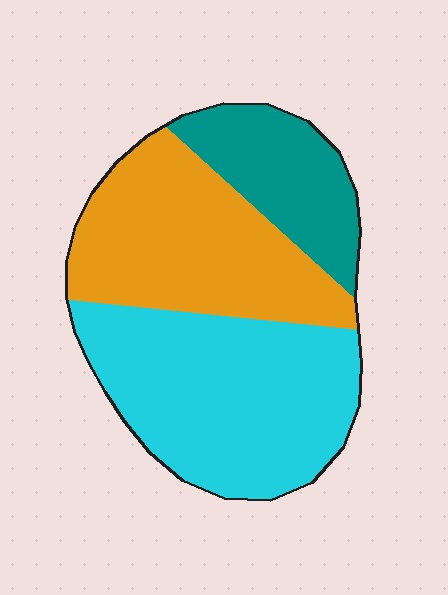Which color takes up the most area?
Cyan, at roughly 45%.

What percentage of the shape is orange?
Orange takes up about three eighths (3/8) of the shape.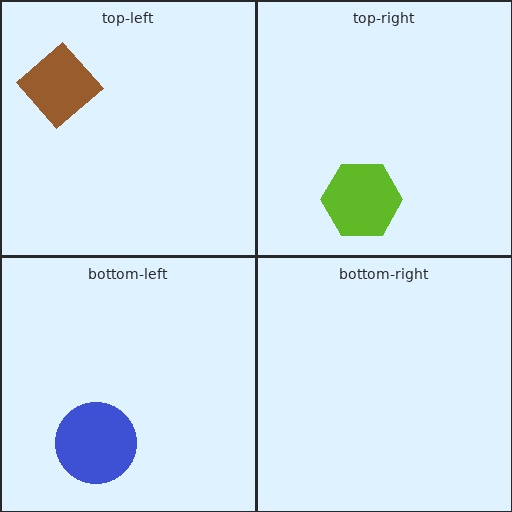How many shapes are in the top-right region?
1.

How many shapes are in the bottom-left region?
1.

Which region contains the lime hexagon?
The top-right region.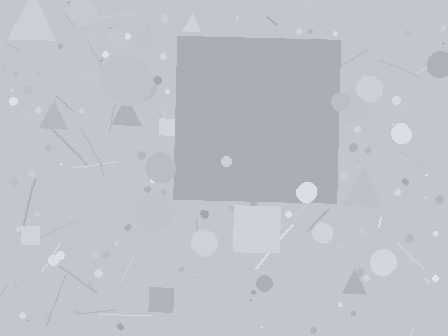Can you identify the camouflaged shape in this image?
The camouflaged shape is a square.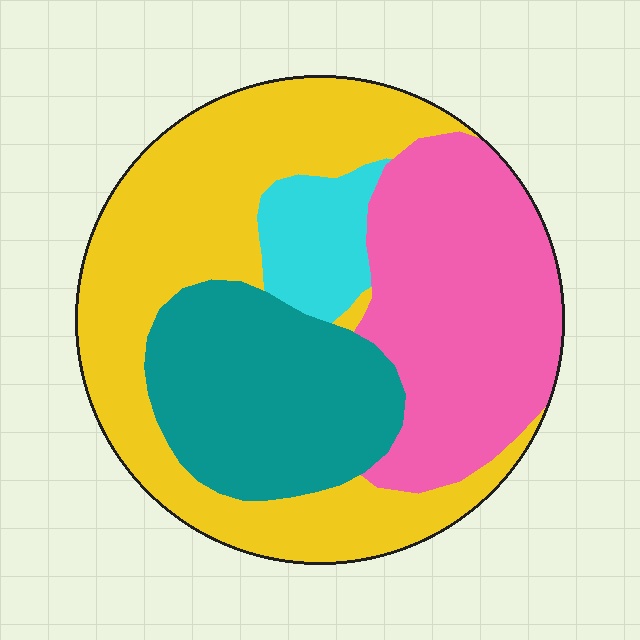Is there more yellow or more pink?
Yellow.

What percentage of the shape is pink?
Pink covers roughly 30% of the shape.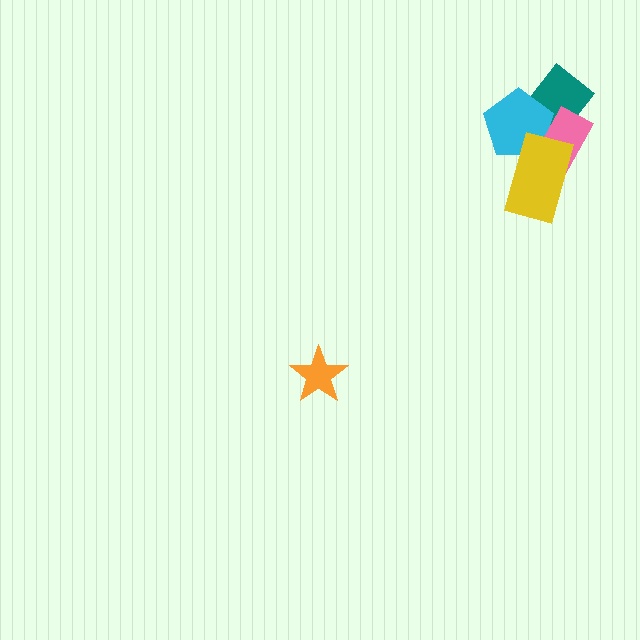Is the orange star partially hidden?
No, no other shape covers it.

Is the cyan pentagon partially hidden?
Yes, it is partially covered by another shape.